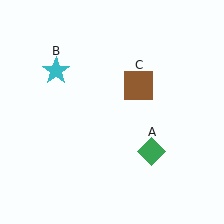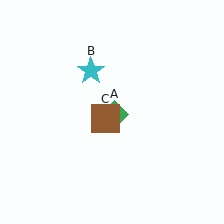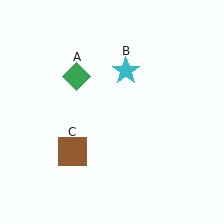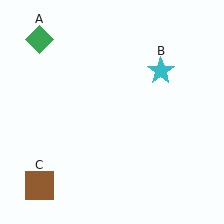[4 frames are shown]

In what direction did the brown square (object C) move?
The brown square (object C) moved down and to the left.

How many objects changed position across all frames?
3 objects changed position: green diamond (object A), cyan star (object B), brown square (object C).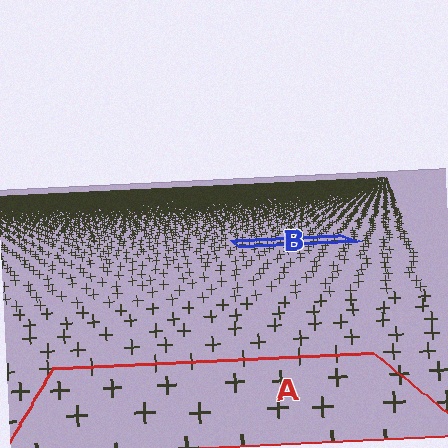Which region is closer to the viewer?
Region A is closer. The texture elements there are larger and more spread out.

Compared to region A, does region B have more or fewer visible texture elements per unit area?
Region B has more texture elements per unit area — they are packed more densely because it is farther away.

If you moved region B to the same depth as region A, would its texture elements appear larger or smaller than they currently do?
They would appear larger. At a closer depth, the same texture elements are projected at a bigger on-screen size.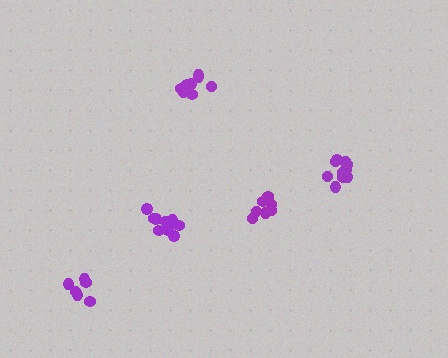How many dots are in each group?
Group 1: 9 dots, Group 2: 7 dots, Group 3: 6 dots, Group 4: 10 dots, Group 5: 10 dots (42 total).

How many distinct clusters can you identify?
There are 5 distinct clusters.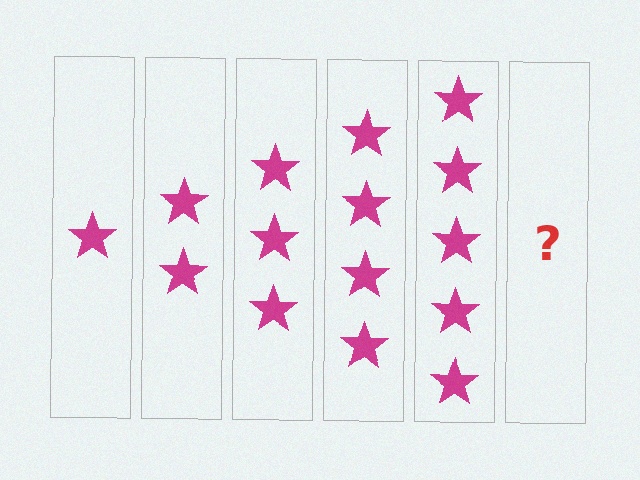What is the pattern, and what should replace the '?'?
The pattern is that each step adds one more star. The '?' should be 6 stars.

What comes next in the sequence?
The next element should be 6 stars.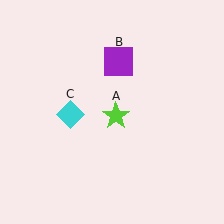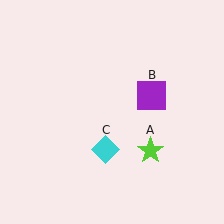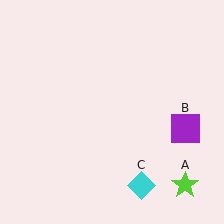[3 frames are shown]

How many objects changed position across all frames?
3 objects changed position: lime star (object A), purple square (object B), cyan diamond (object C).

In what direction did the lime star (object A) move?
The lime star (object A) moved down and to the right.